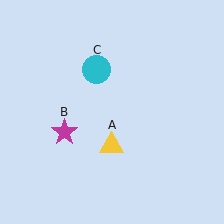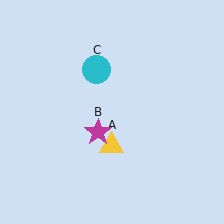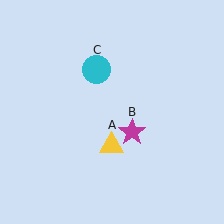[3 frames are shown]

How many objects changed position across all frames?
1 object changed position: magenta star (object B).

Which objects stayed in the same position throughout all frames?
Yellow triangle (object A) and cyan circle (object C) remained stationary.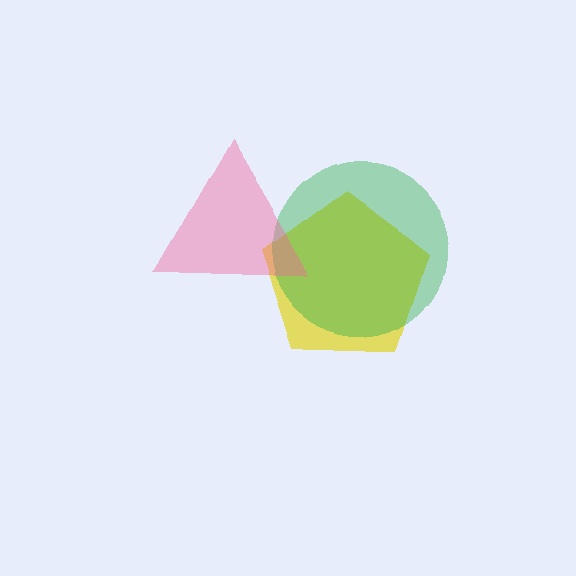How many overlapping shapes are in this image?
There are 3 overlapping shapes in the image.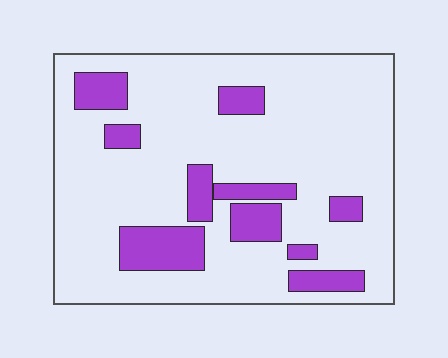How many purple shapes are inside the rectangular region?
10.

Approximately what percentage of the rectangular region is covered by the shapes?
Approximately 20%.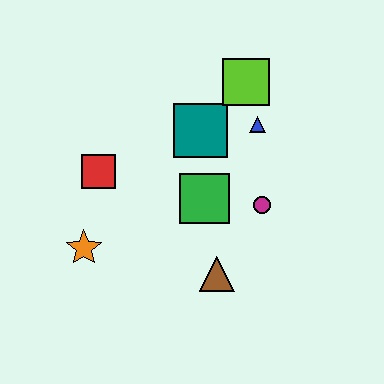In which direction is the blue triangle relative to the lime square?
The blue triangle is below the lime square.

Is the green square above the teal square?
No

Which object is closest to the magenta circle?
The green square is closest to the magenta circle.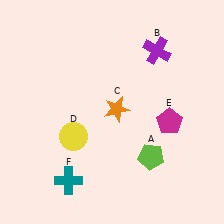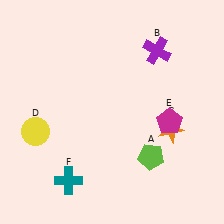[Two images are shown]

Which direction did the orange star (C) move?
The orange star (C) moved right.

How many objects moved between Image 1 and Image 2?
2 objects moved between the two images.